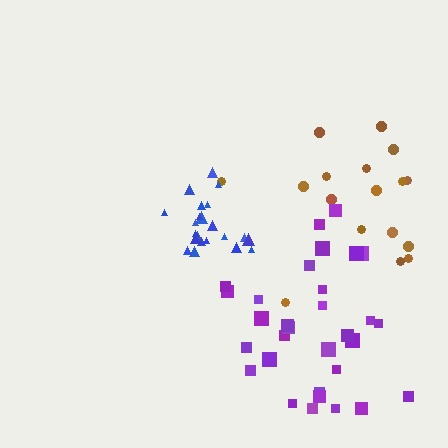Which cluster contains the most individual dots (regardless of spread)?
Purple (31).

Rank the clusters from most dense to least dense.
blue, purple, brown.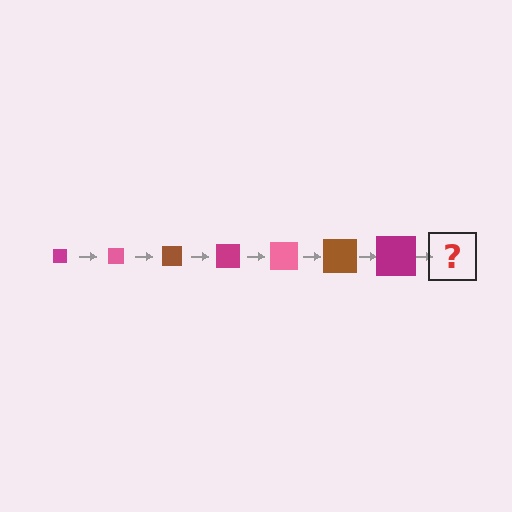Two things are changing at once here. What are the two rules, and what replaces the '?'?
The two rules are that the square grows larger each step and the color cycles through magenta, pink, and brown. The '?' should be a pink square, larger than the previous one.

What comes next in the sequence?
The next element should be a pink square, larger than the previous one.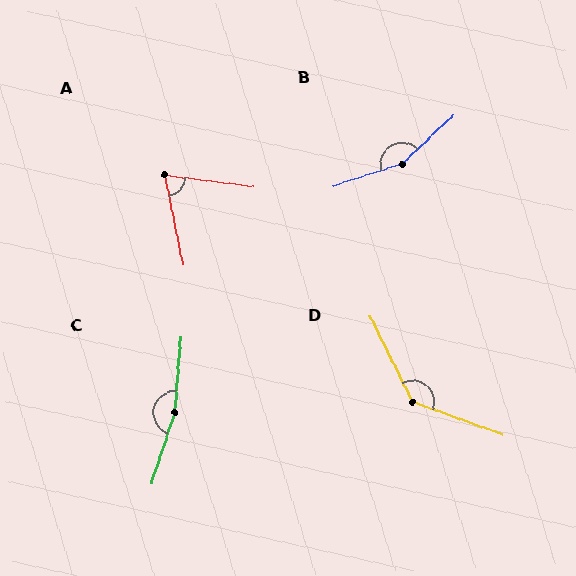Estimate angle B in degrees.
Approximately 154 degrees.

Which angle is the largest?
C, at approximately 167 degrees.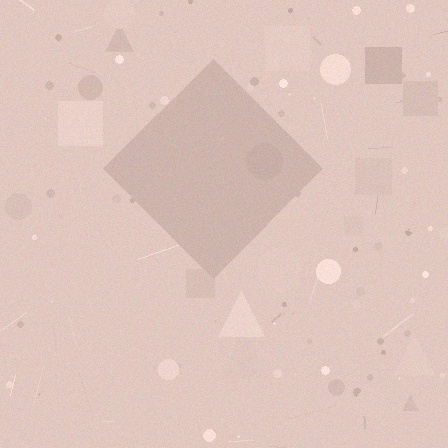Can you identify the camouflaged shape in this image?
The camouflaged shape is a diamond.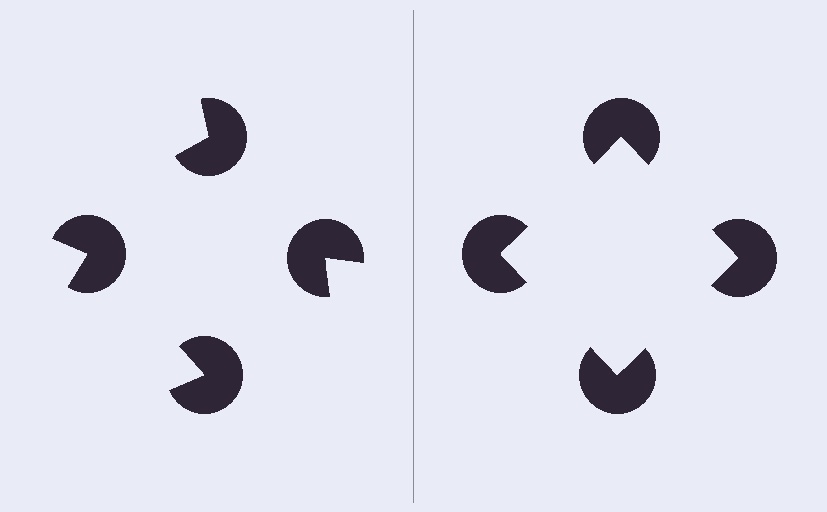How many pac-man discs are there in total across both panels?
8 — 4 on each side.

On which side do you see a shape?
An illusory square appears on the right side. On the left side the wedge cuts are rotated, so no coherent shape forms.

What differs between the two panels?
The pac-man discs are positioned identically on both sides; only the wedge orientations differ. On the right they align to a square; on the left they are misaligned.